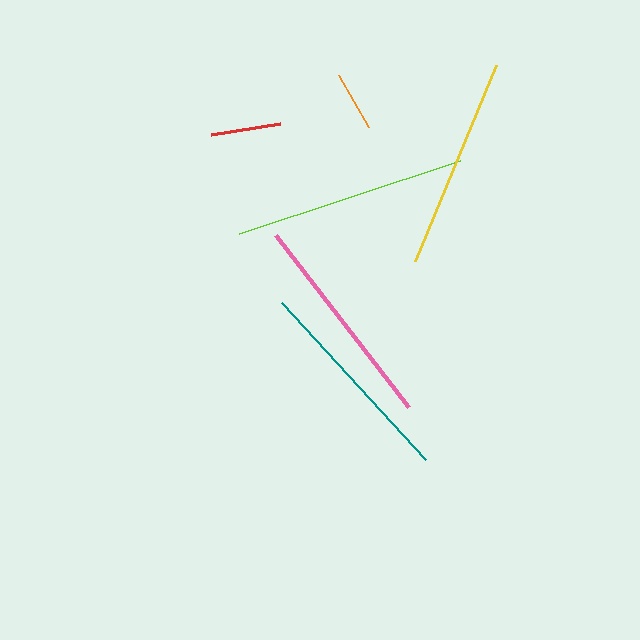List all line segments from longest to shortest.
From longest to shortest: lime, pink, teal, yellow, red, orange.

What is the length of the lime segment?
The lime segment is approximately 232 pixels long.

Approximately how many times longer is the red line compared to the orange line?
The red line is approximately 1.1 times the length of the orange line.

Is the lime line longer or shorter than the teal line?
The lime line is longer than the teal line.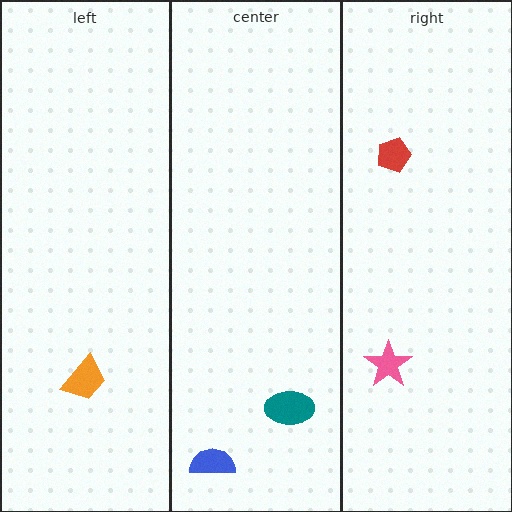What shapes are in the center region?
The blue semicircle, the teal ellipse.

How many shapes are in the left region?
1.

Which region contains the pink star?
The right region.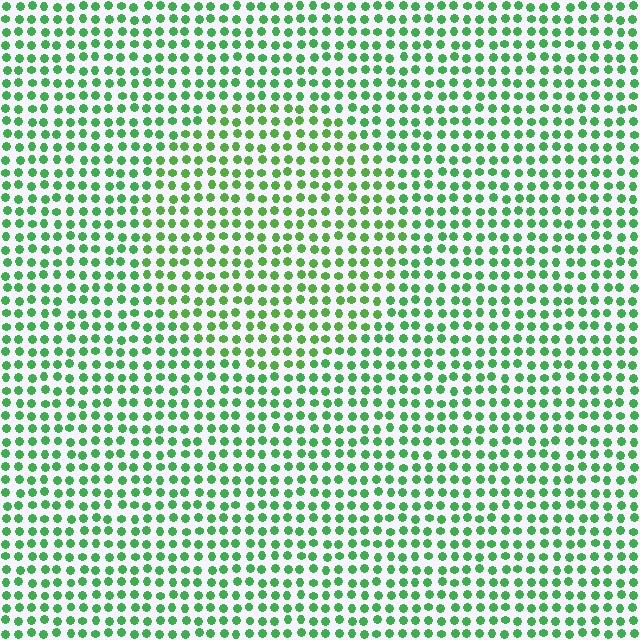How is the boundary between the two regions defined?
The boundary is defined purely by a slight shift in hue (about 18 degrees). Spacing, size, and orientation are identical on both sides.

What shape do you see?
I see a circle.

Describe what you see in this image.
The image is filled with small green elements in a uniform arrangement. A circle-shaped region is visible where the elements are tinted to a slightly different hue, forming a subtle color boundary.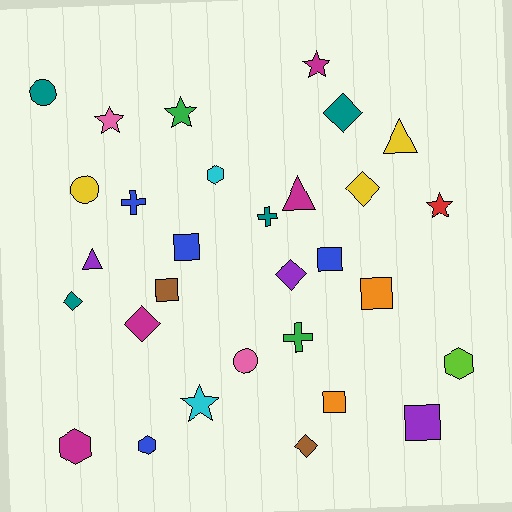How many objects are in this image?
There are 30 objects.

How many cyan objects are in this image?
There are 2 cyan objects.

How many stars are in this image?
There are 5 stars.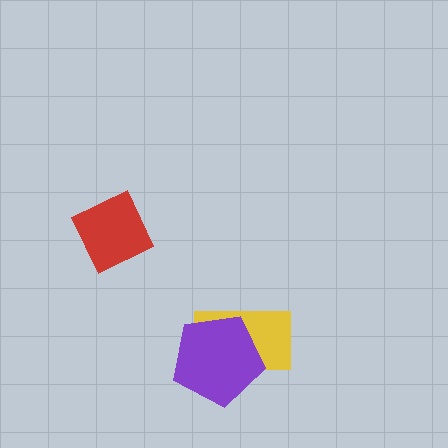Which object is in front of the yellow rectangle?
The purple pentagon is in front of the yellow rectangle.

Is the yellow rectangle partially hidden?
Yes, it is partially covered by another shape.